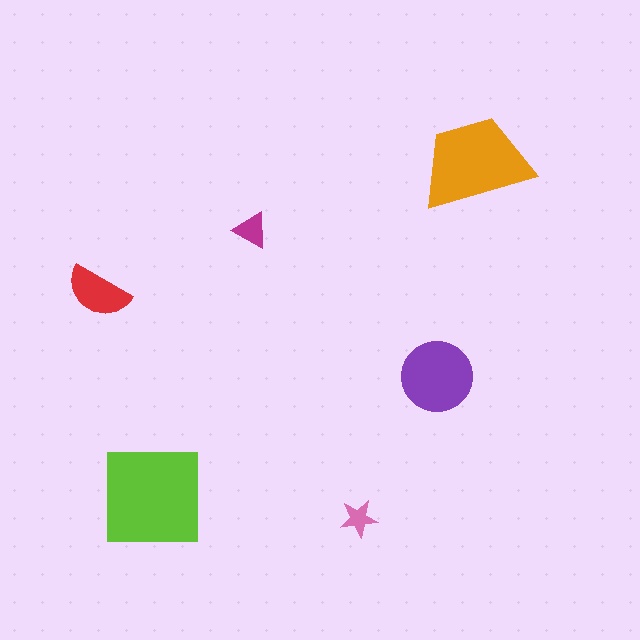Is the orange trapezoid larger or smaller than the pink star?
Larger.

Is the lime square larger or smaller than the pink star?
Larger.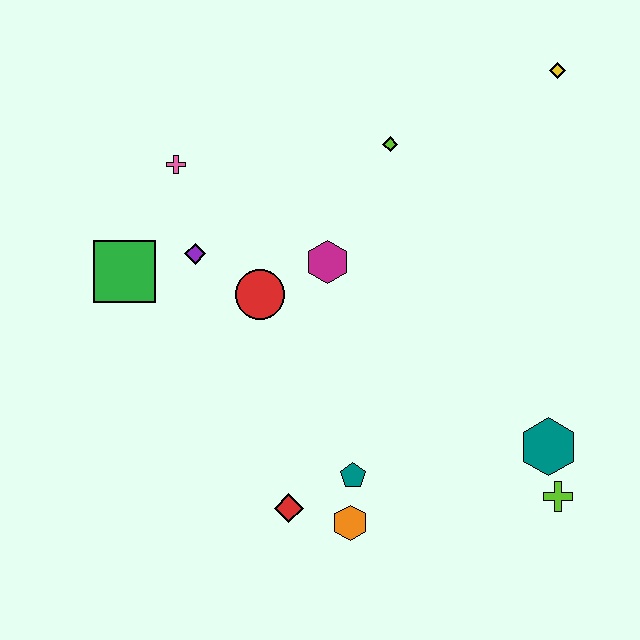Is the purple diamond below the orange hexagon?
No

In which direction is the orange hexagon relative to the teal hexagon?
The orange hexagon is to the left of the teal hexagon.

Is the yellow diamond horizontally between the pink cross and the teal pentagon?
No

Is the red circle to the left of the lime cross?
Yes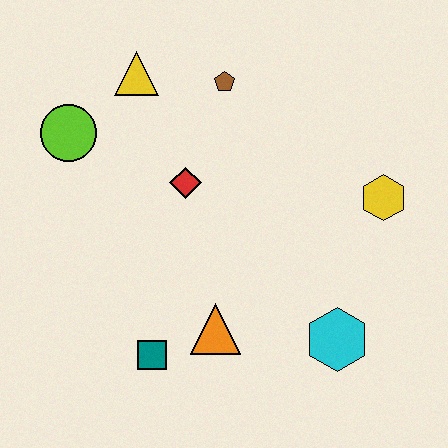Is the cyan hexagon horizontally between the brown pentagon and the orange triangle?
No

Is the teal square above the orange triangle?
No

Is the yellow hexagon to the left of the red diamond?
No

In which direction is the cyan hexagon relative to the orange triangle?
The cyan hexagon is to the right of the orange triangle.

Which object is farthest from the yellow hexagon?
The lime circle is farthest from the yellow hexagon.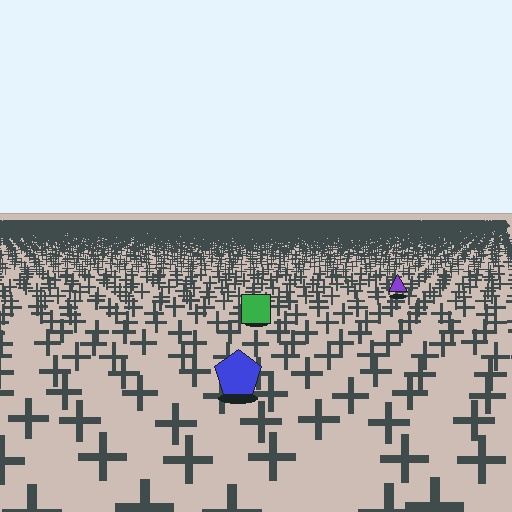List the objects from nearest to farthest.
From nearest to farthest: the blue pentagon, the green square, the purple triangle.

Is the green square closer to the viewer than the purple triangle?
Yes. The green square is closer — you can tell from the texture gradient: the ground texture is coarser near it.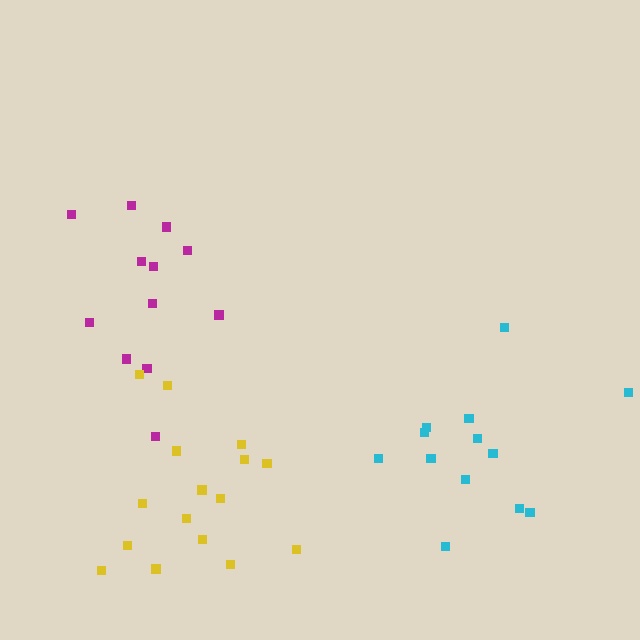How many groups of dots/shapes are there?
There are 3 groups.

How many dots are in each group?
Group 1: 12 dots, Group 2: 13 dots, Group 3: 16 dots (41 total).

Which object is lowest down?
The yellow cluster is bottommost.